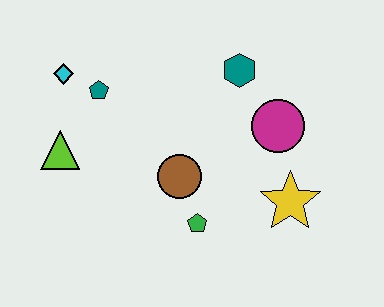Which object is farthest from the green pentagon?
The cyan diamond is farthest from the green pentagon.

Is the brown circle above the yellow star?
Yes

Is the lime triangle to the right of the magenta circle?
No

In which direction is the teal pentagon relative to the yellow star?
The teal pentagon is to the left of the yellow star.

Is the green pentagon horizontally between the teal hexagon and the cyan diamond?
Yes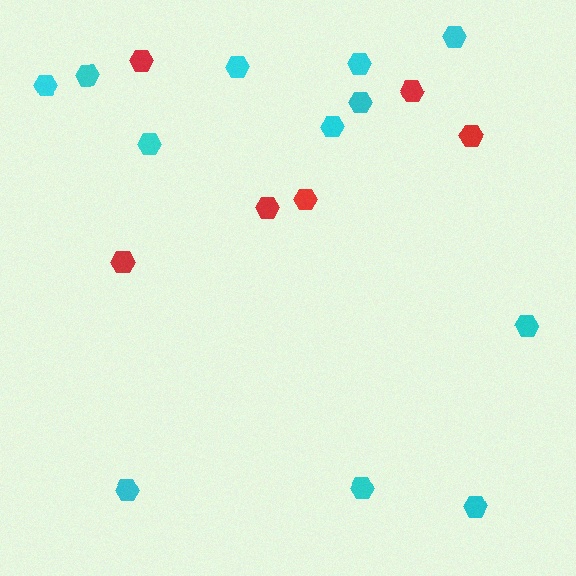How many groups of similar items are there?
There are 2 groups: one group of red hexagons (6) and one group of cyan hexagons (12).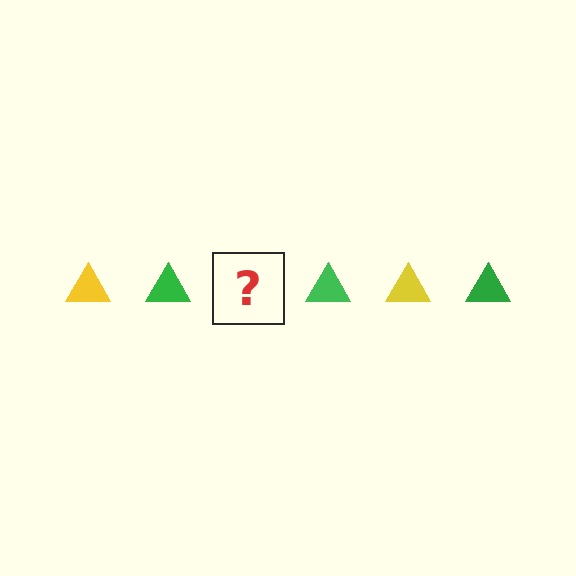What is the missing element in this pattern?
The missing element is a yellow triangle.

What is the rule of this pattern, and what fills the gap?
The rule is that the pattern cycles through yellow, green triangles. The gap should be filled with a yellow triangle.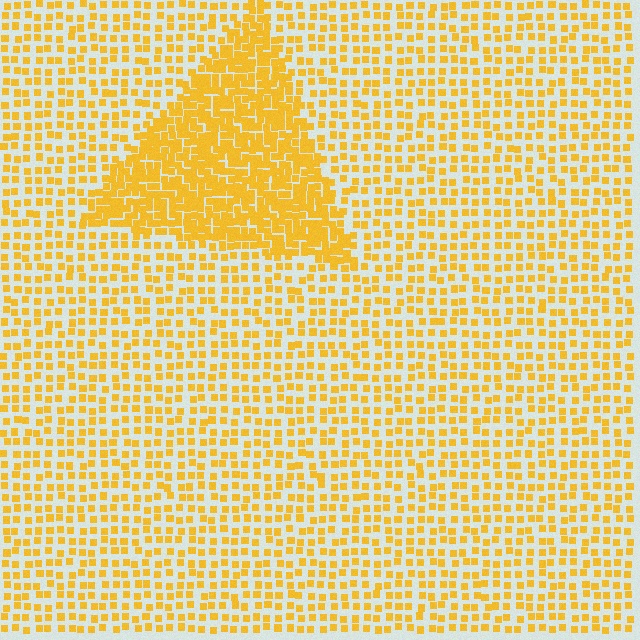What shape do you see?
I see a triangle.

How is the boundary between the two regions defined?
The boundary is defined by a change in element density (approximately 2.2x ratio). All elements are the same color, size, and shape.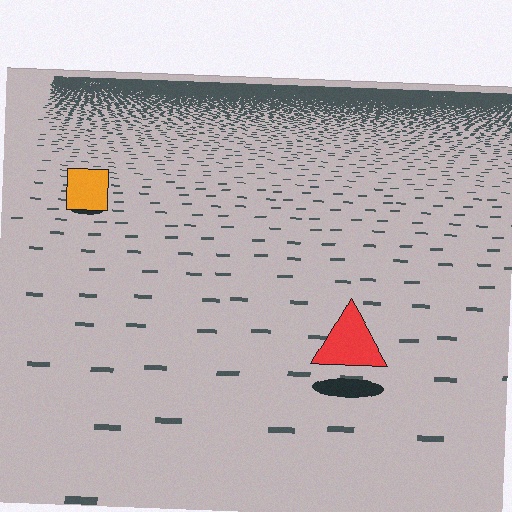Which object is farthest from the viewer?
The orange square is farthest from the viewer. It appears smaller and the ground texture around it is denser.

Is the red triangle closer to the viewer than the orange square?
Yes. The red triangle is closer — you can tell from the texture gradient: the ground texture is coarser near it.